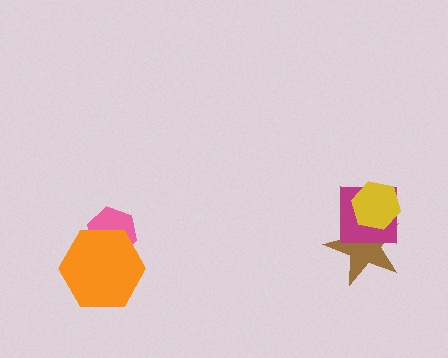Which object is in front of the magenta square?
The yellow hexagon is in front of the magenta square.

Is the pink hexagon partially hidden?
Yes, it is partially covered by another shape.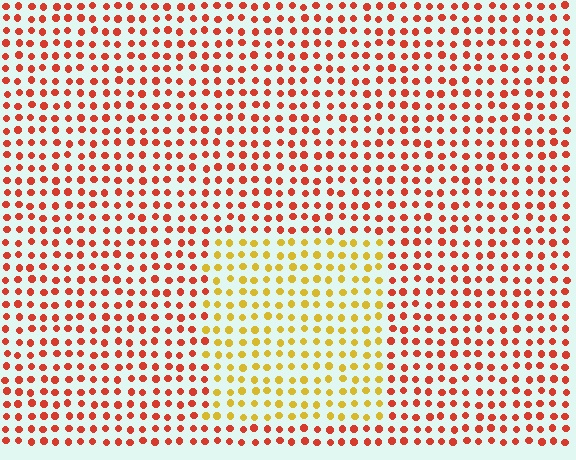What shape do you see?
I see a rectangle.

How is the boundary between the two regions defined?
The boundary is defined purely by a slight shift in hue (about 45 degrees). Spacing, size, and orientation are identical on both sides.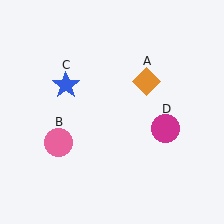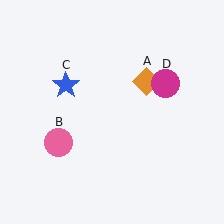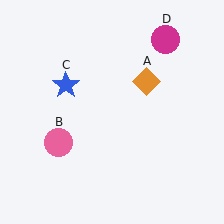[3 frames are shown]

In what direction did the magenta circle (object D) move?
The magenta circle (object D) moved up.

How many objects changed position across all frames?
1 object changed position: magenta circle (object D).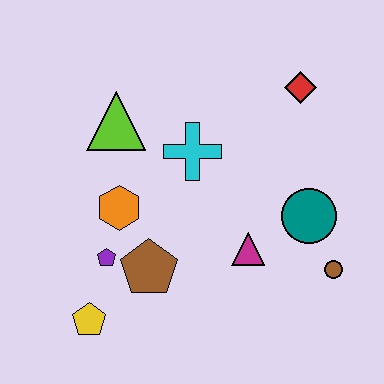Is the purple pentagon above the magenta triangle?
No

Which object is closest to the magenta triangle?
The teal circle is closest to the magenta triangle.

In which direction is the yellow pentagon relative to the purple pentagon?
The yellow pentagon is below the purple pentagon.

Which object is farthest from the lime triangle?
The brown circle is farthest from the lime triangle.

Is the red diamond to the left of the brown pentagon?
No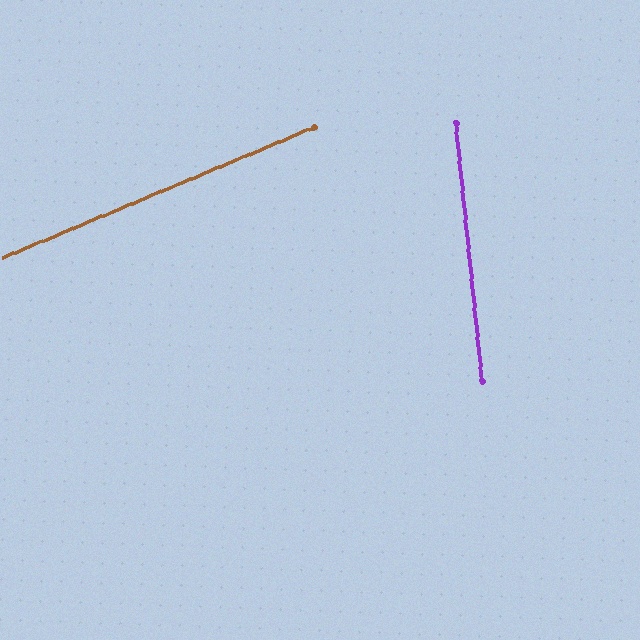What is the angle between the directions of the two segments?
Approximately 73 degrees.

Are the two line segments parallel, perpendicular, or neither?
Neither parallel nor perpendicular — they differ by about 73°.